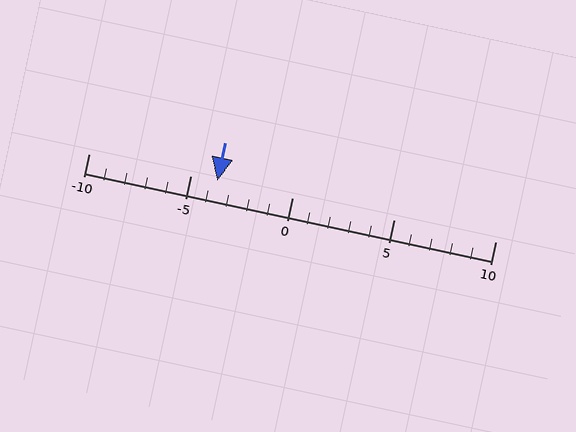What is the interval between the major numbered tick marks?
The major tick marks are spaced 5 units apart.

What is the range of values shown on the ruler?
The ruler shows values from -10 to 10.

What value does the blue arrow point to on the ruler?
The blue arrow points to approximately -4.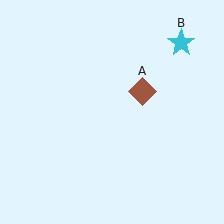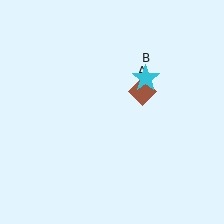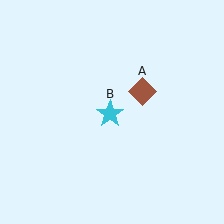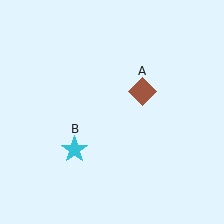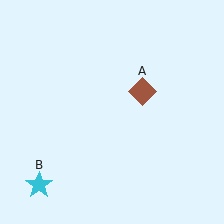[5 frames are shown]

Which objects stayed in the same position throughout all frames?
Brown diamond (object A) remained stationary.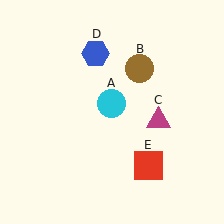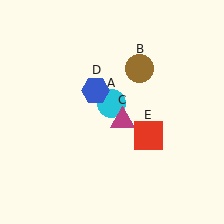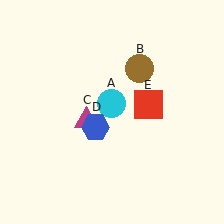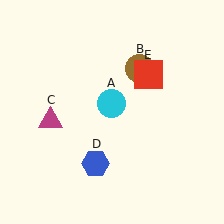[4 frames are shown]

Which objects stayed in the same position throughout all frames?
Cyan circle (object A) and brown circle (object B) remained stationary.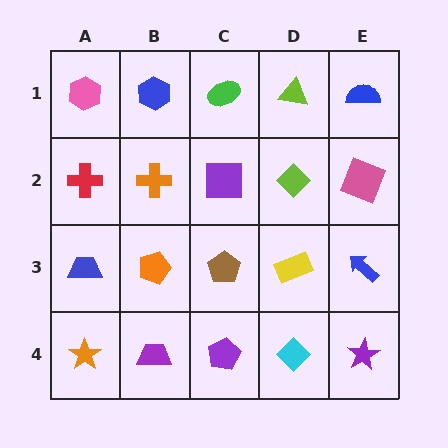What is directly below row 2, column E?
A blue arrow.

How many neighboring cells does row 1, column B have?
3.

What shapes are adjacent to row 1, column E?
A pink square (row 2, column E), a lime triangle (row 1, column D).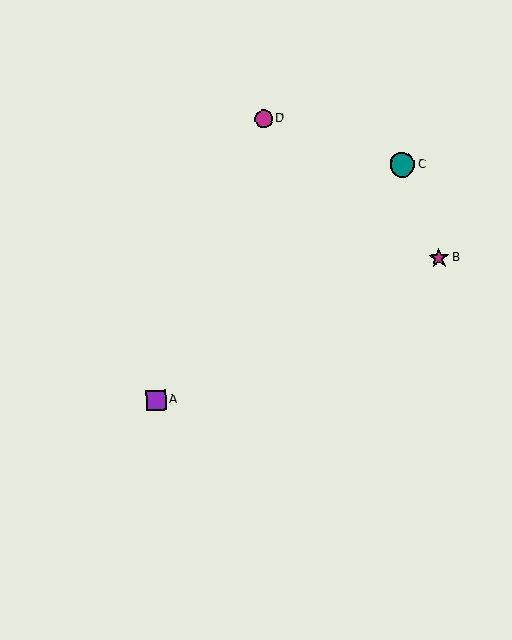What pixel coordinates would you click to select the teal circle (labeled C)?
Click at (402, 165) to select the teal circle C.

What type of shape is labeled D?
Shape D is a magenta circle.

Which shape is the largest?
The teal circle (labeled C) is the largest.